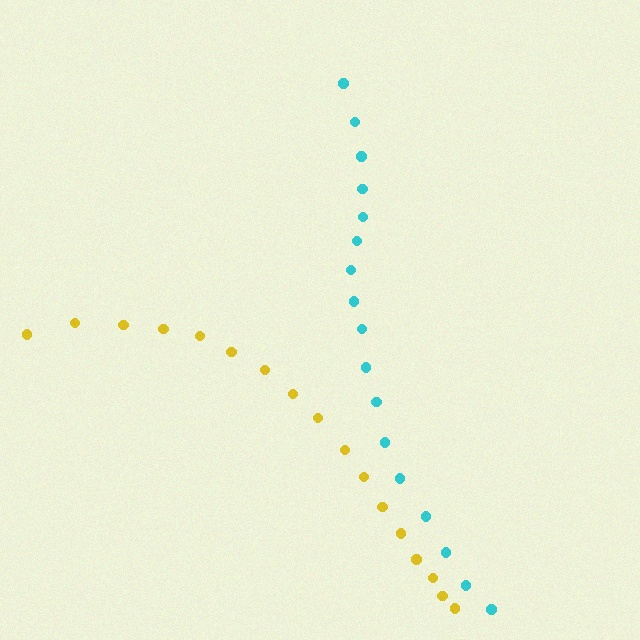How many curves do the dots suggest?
There are 2 distinct paths.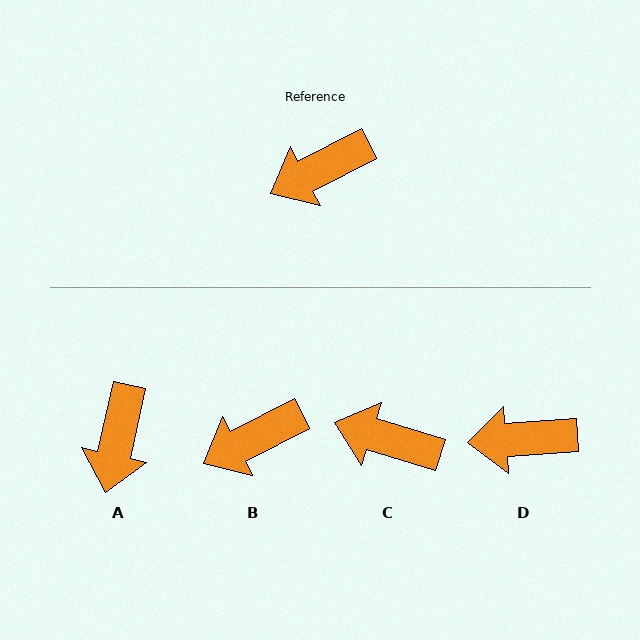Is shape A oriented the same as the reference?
No, it is off by about 51 degrees.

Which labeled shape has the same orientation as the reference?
B.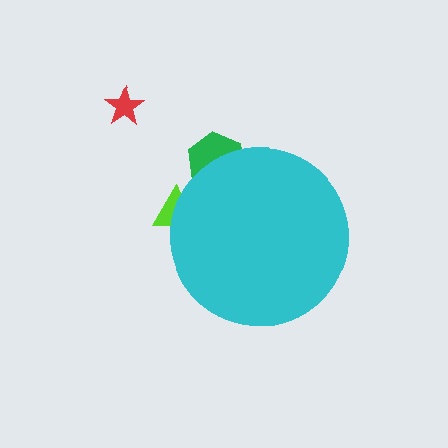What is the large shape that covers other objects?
A cyan circle.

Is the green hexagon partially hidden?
Yes, the green hexagon is partially hidden behind the cyan circle.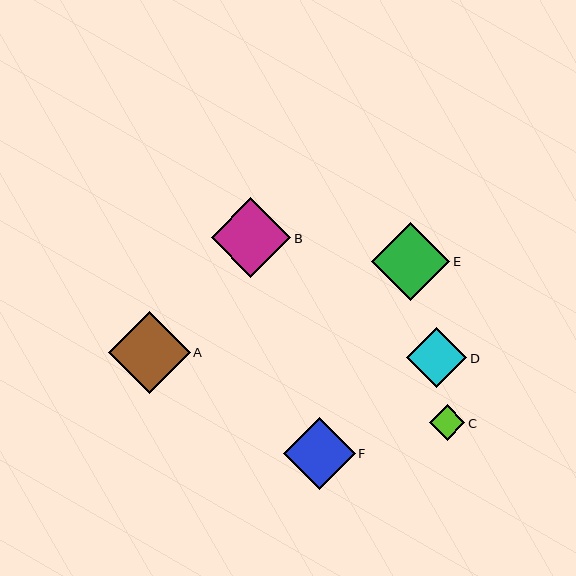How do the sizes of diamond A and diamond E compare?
Diamond A and diamond E are approximately the same size.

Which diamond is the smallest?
Diamond C is the smallest with a size of approximately 36 pixels.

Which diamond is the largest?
Diamond A is the largest with a size of approximately 82 pixels.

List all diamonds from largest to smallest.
From largest to smallest: A, B, E, F, D, C.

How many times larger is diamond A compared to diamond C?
Diamond A is approximately 2.3 times the size of diamond C.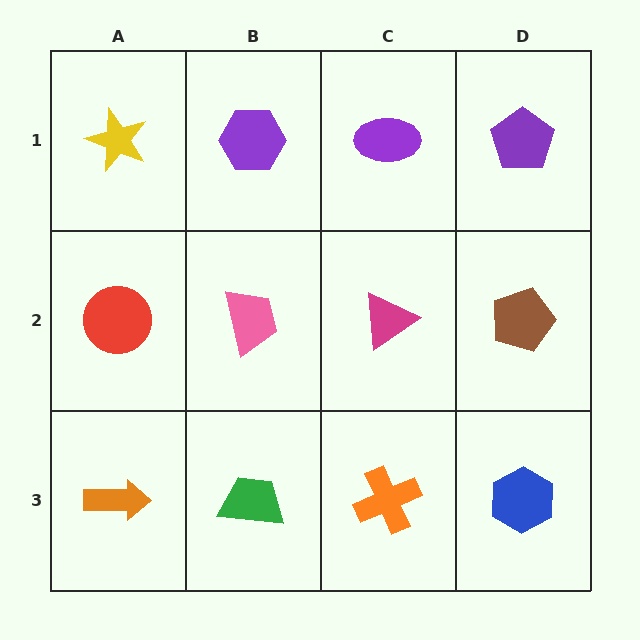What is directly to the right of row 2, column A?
A pink trapezoid.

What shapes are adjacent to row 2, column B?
A purple hexagon (row 1, column B), a green trapezoid (row 3, column B), a red circle (row 2, column A), a magenta triangle (row 2, column C).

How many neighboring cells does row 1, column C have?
3.